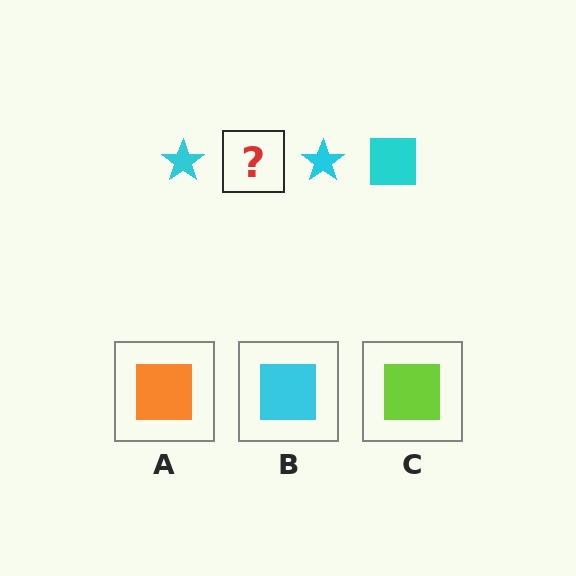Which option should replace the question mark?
Option B.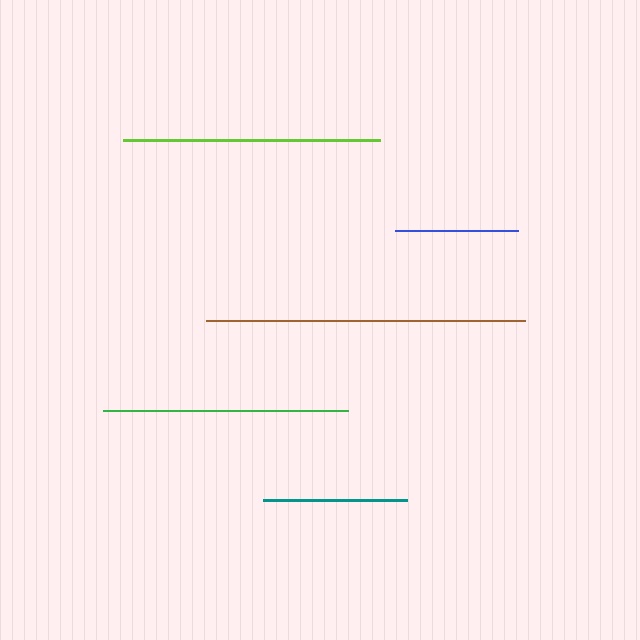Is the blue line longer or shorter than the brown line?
The brown line is longer than the blue line.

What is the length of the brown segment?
The brown segment is approximately 319 pixels long.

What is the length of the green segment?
The green segment is approximately 245 pixels long.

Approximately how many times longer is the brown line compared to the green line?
The brown line is approximately 1.3 times the length of the green line.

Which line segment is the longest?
The brown line is the longest at approximately 319 pixels.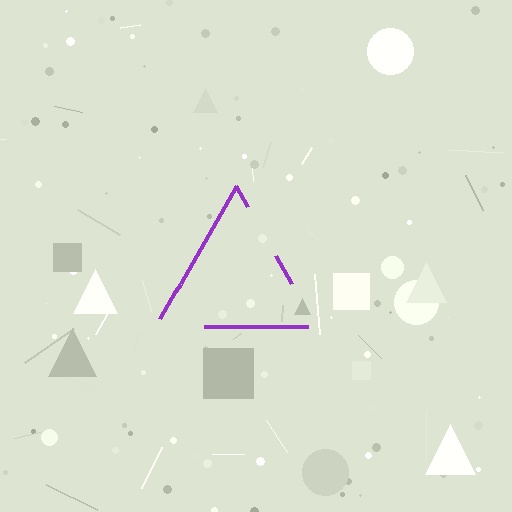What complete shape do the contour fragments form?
The contour fragments form a triangle.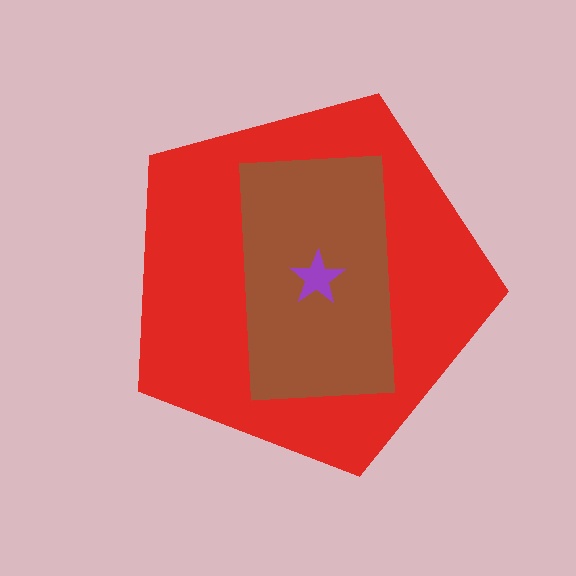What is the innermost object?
The purple star.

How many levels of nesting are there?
3.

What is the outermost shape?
The red pentagon.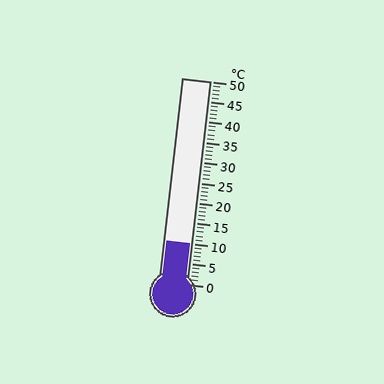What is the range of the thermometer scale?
The thermometer scale ranges from 0°C to 50°C.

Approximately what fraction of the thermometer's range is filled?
The thermometer is filled to approximately 20% of its range.